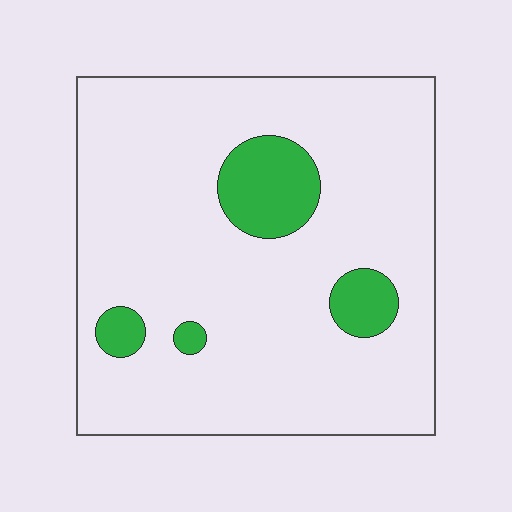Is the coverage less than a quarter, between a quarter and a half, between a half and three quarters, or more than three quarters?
Less than a quarter.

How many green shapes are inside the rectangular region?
4.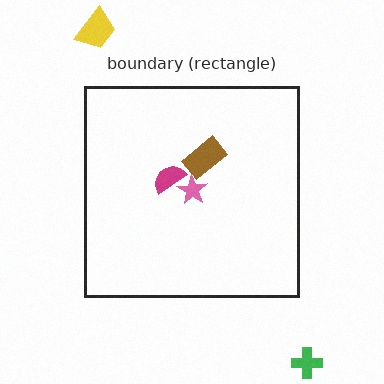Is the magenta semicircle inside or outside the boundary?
Inside.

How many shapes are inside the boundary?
3 inside, 2 outside.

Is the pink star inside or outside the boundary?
Inside.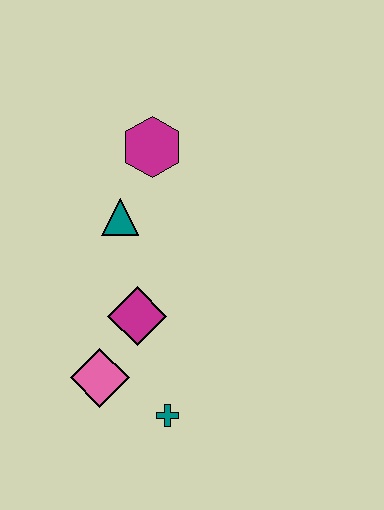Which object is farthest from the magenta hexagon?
The teal cross is farthest from the magenta hexagon.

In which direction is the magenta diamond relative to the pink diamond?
The magenta diamond is above the pink diamond.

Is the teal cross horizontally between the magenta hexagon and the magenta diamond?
No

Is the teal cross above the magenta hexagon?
No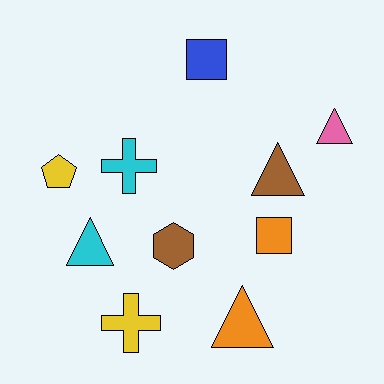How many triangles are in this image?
There are 4 triangles.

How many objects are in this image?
There are 10 objects.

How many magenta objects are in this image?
There are no magenta objects.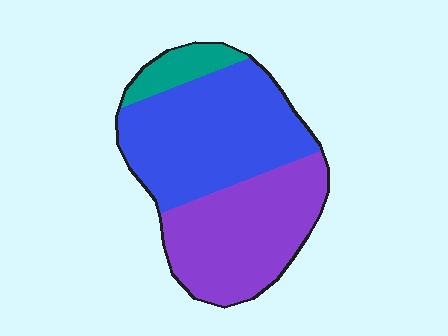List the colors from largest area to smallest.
From largest to smallest: blue, purple, teal.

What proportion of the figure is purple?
Purple covers roughly 40% of the figure.